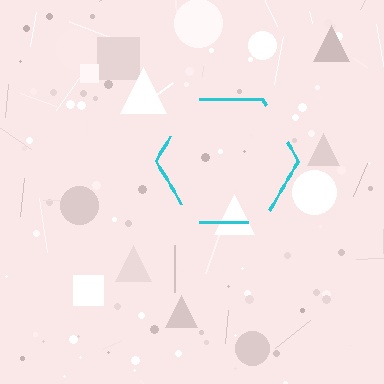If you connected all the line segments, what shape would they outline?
They would outline a hexagon.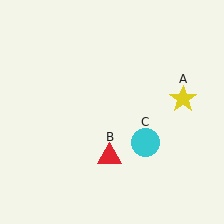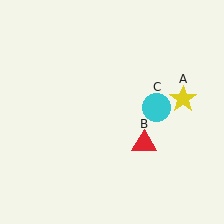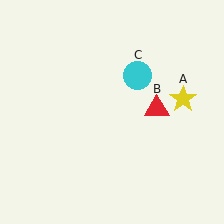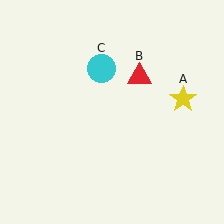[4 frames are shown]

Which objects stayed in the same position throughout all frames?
Yellow star (object A) remained stationary.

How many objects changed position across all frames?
2 objects changed position: red triangle (object B), cyan circle (object C).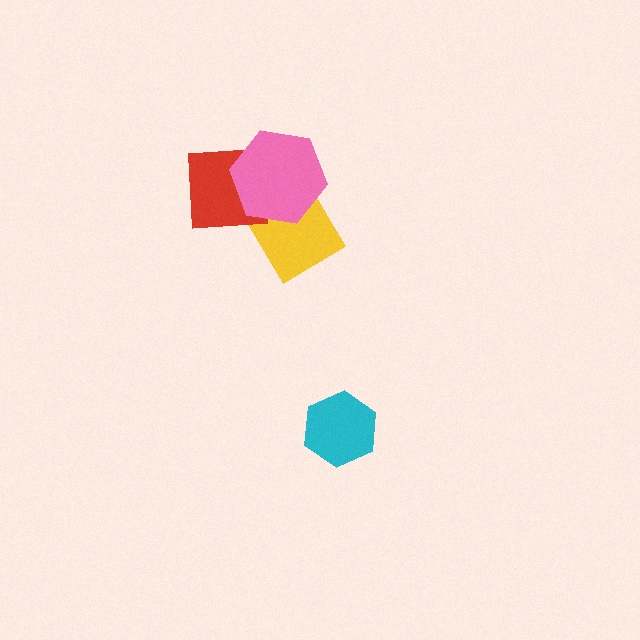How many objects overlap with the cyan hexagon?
0 objects overlap with the cyan hexagon.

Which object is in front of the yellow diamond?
The pink hexagon is in front of the yellow diamond.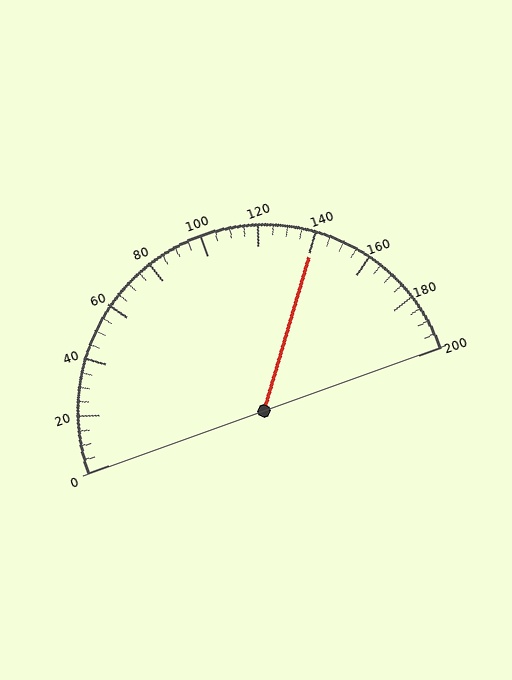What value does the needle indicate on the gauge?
The needle indicates approximately 140.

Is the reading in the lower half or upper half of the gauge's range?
The reading is in the upper half of the range (0 to 200).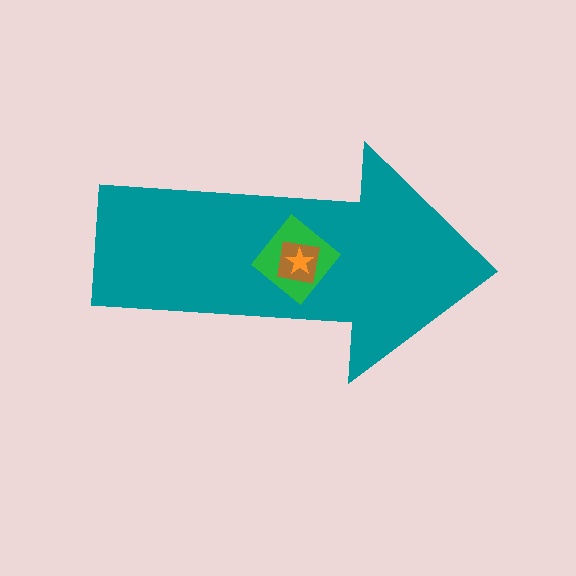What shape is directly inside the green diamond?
The brown square.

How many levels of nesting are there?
4.